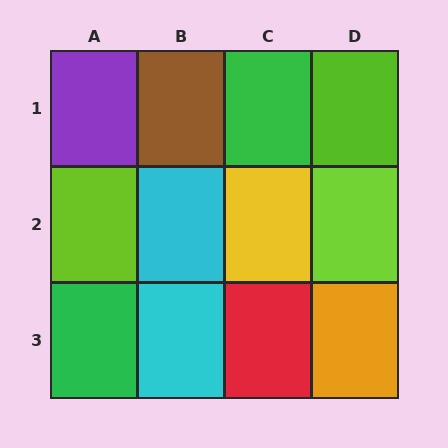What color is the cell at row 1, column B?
Brown.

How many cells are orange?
1 cell is orange.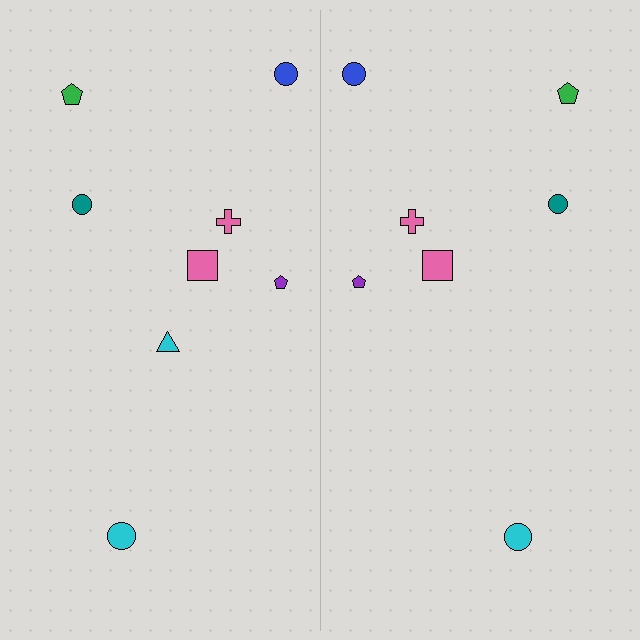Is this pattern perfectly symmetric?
No, the pattern is not perfectly symmetric. A cyan triangle is missing from the right side.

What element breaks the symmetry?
A cyan triangle is missing from the right side.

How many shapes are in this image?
There are 15 shapes in this image.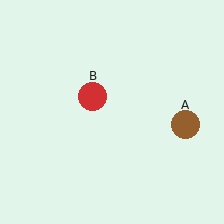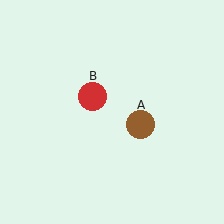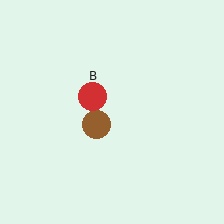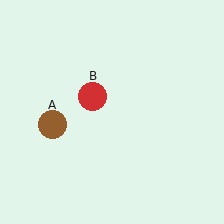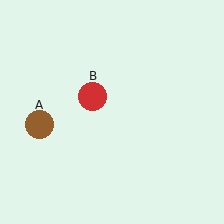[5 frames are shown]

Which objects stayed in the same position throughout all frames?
Red circle (object B) remained stationary.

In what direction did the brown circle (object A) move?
The brown circle (object A) moved left.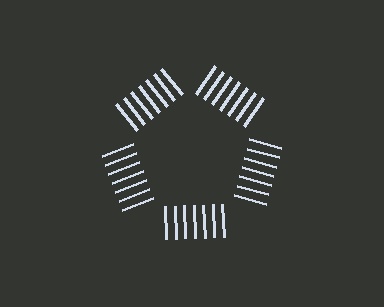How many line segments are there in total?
35 — 7 along each of the 5 edges.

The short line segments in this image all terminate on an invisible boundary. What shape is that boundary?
An illusory pentagon — the line segments terminate on its edges but no continuous stroke is drawn.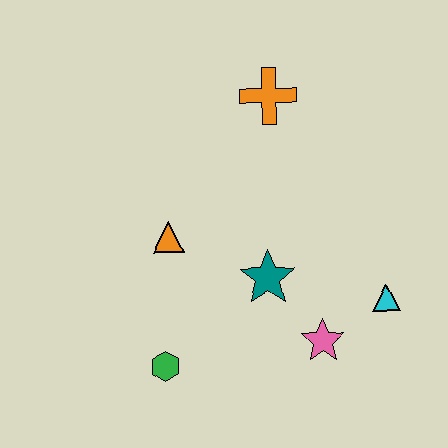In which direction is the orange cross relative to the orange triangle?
The orange cross is above the orange triangle.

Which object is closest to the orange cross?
The orange triangle is closest to the orange cross.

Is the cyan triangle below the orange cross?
Yes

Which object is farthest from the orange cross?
The green hexagon is farthest from the orange cross.